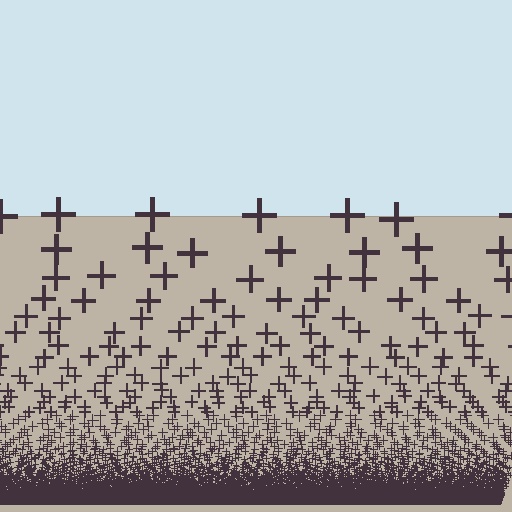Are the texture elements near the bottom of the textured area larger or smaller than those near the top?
Smaller. The gradient is inverted — elements near the bottom are smaller and denser.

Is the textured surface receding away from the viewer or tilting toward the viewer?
The surface appears to tilt toward the viewer. Texture elements get larger and sparser toward the top.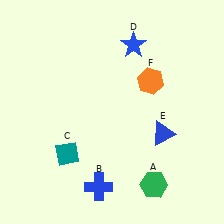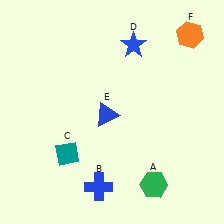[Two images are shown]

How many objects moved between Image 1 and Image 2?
2 objects moved between the two images.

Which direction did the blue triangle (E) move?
The blue triangle (E) moved left.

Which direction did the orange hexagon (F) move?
The orange hexagon (F) moved up.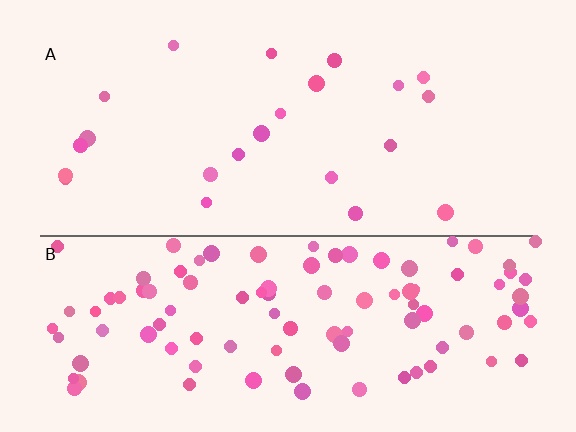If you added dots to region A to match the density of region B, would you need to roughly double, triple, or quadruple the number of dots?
Approximately quadruple.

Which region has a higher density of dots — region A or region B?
B (the bottom).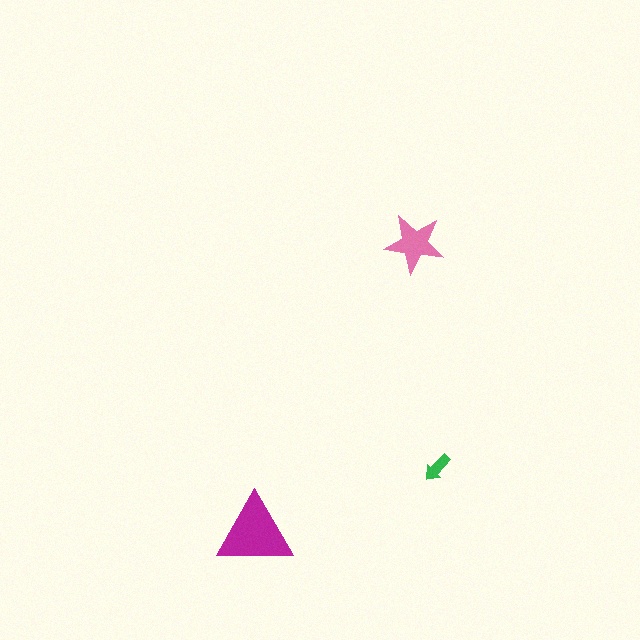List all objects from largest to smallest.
The magenta triangle, the pink star, the green arrow.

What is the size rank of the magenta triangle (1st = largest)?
1st.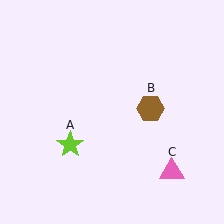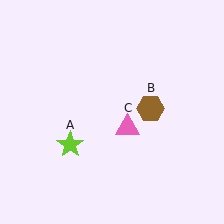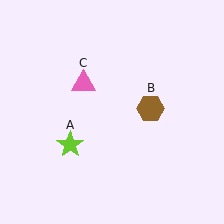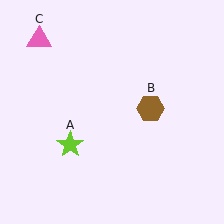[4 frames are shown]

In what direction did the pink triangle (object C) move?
The pink triangle (object C) moved up and to the left.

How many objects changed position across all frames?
1 object changed position: pink triangle (object C).